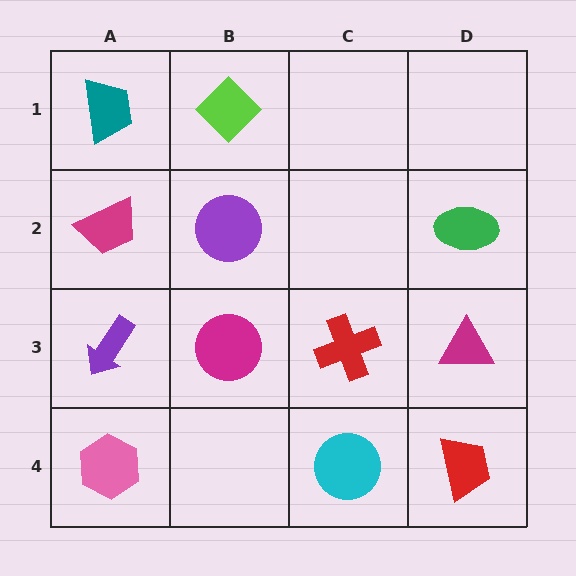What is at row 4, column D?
A red trapezoid.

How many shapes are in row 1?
2 shapes.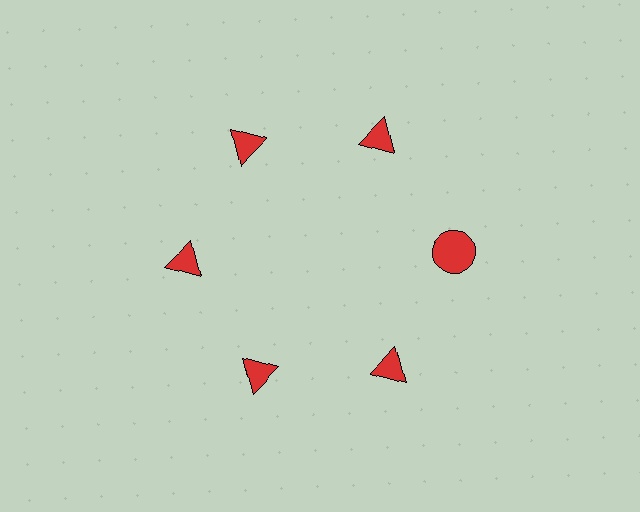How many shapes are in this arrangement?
There are 6 shapes arranged in a ring pattern.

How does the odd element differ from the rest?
It has a different shape: circle instead of triangle.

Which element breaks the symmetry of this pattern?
The red circle at roughly the 3 o'clock position breaks the symmetry. All other shapes are red triangles.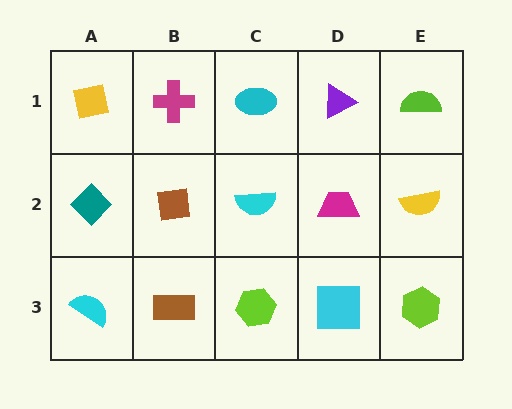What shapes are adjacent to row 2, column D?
A purple triangle (row 1, column D), a cyan square (row 3, column D), a cyan semicircle (row 2, column C), a yellow semicircle (row 2, column E).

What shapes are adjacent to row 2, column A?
A yellow square (row 1, column A), a cyan semicircle (row 3, column A), a brown square (row 2, column B).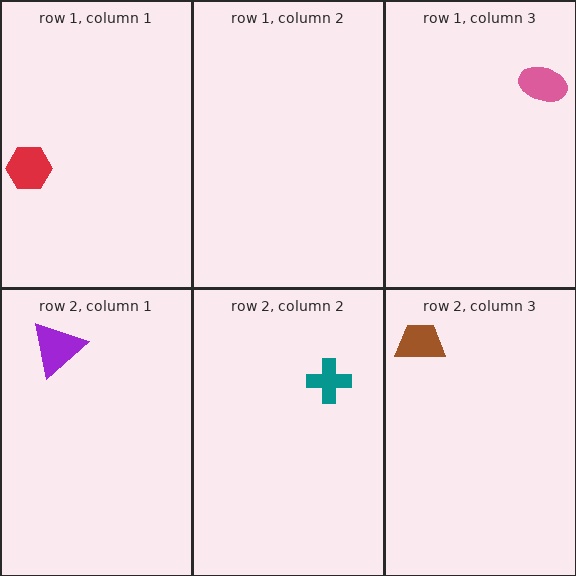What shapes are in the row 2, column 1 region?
The purple triangle.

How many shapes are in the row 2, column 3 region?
1.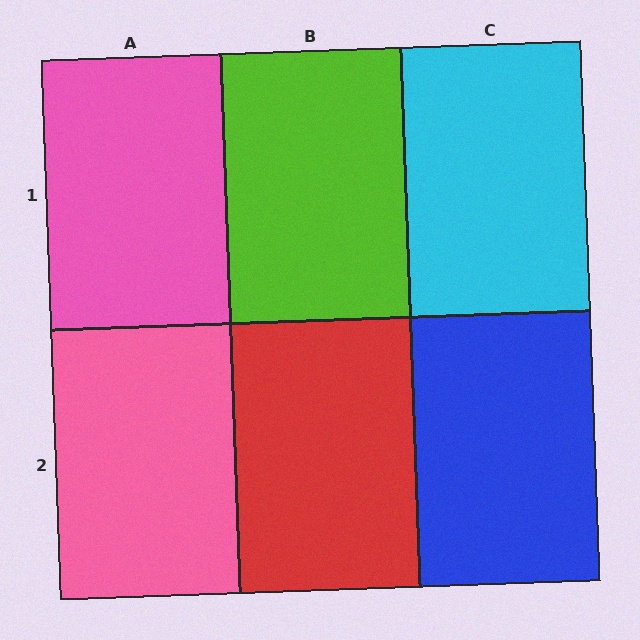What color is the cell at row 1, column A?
Pink.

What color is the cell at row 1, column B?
Lime.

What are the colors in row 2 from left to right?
Pink, red, blue.